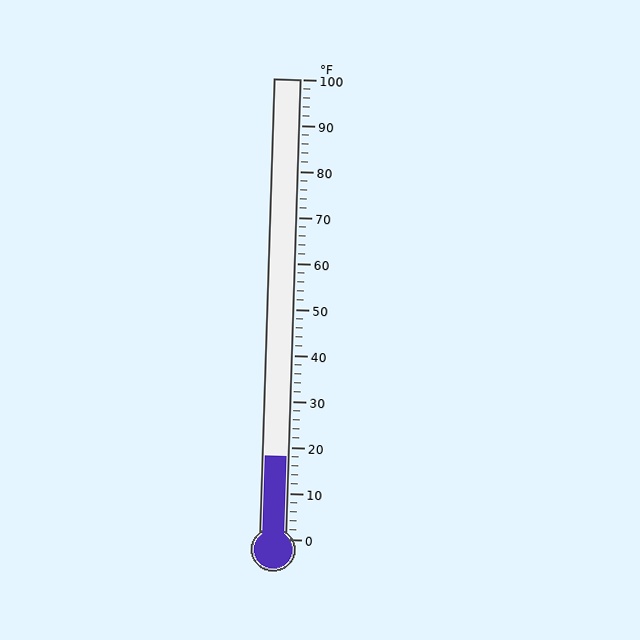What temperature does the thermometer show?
The thermometer shows approximately 18°F.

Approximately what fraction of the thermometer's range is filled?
The thermometer is filled to approximately 20% of its range.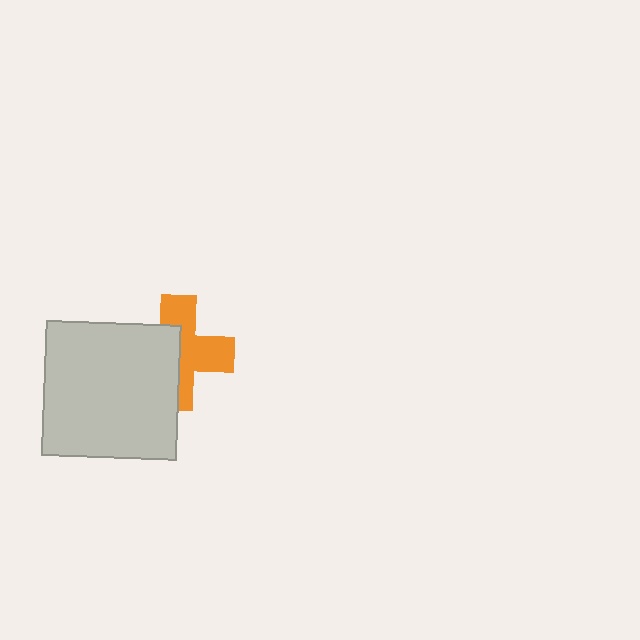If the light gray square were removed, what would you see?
You would see the complete orange cross.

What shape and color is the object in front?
The object in front is a light gray square.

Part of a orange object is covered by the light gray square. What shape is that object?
It is a cross.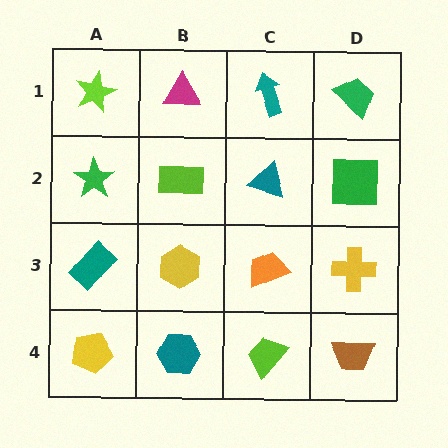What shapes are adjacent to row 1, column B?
A lime rectangle (row 2, column B), a lime star (row 1, column A), a teal arrow (row 1, column C).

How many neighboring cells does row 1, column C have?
3.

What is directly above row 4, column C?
An orange trapezoid.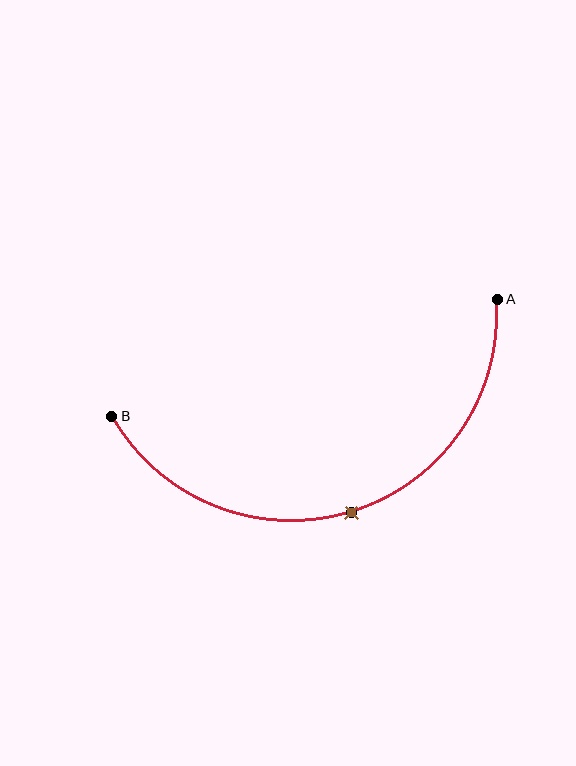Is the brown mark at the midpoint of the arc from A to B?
Yes. The brown mark lies on the arc at equal arc-length from both A and B — it is the arc midpoint.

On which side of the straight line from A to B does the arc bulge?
The arc bulges below the straight line connecting A and B.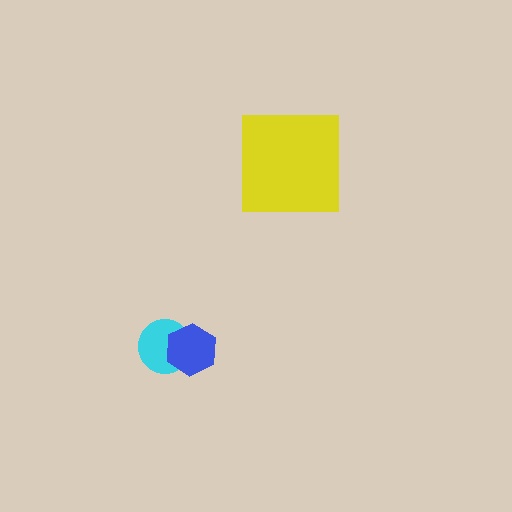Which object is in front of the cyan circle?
The blue hexagon is in front of the cyan circle.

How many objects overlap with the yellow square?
0 objects overlap with the yellow square.